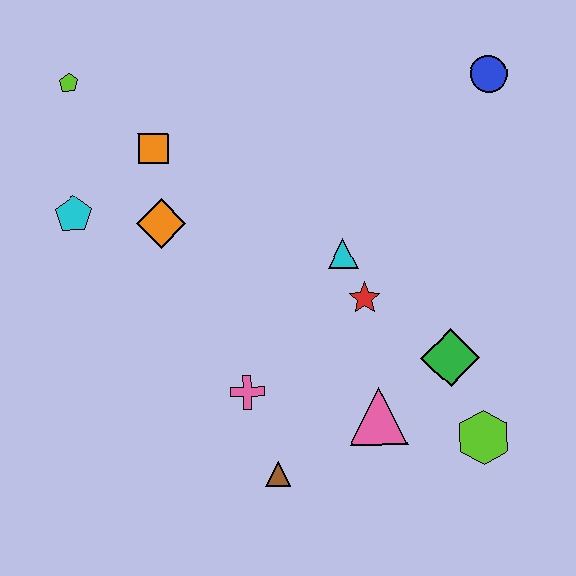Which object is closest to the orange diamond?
The orange square is closest to the orange diamond.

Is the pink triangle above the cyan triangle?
No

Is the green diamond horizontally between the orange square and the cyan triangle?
No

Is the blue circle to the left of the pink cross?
No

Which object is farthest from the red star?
The lime pentagon is farthest from the red star.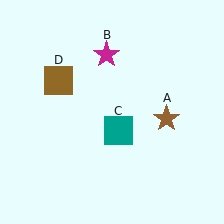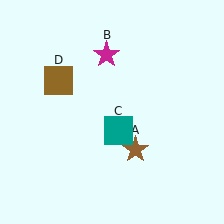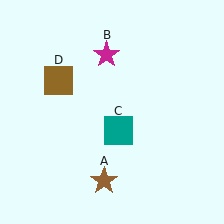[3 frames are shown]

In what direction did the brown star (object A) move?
The brown star (object A) moved down and to the left.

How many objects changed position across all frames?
1 object changed position: brown star (object A).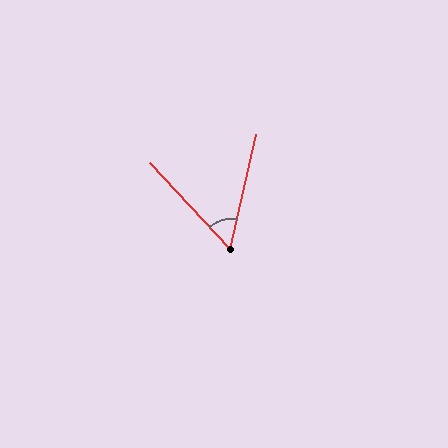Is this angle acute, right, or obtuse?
It is acute.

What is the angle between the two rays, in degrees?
Approximately 56 degrees.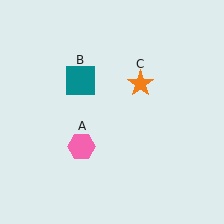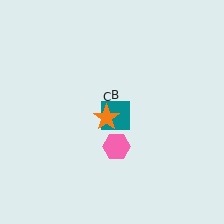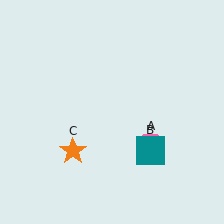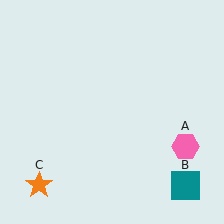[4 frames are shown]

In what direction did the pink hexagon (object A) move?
The pink hexagon (object A) moved right.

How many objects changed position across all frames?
3 objects changed position: pink hexagon (object A), teal square (object B), orange star (object C).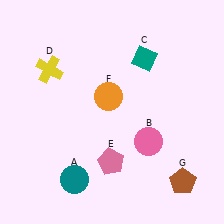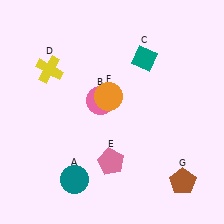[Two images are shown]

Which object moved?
The pink circle (B) moved left.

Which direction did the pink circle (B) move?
The pink circle (B) moved left.